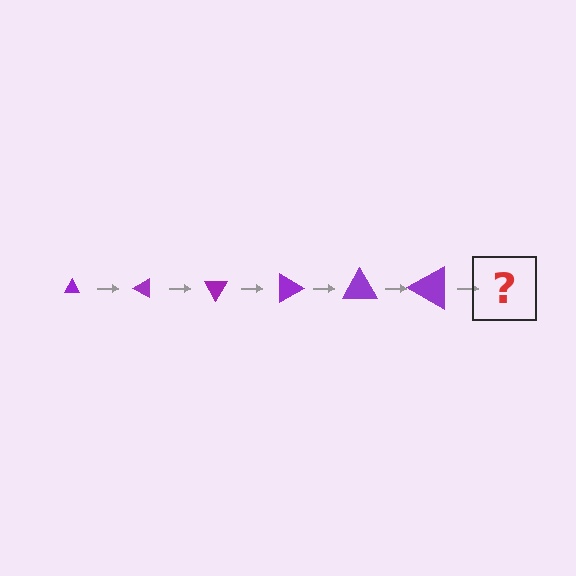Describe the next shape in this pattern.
It should be a triangle, larger than the previous one and rotated 180 degrees from the start.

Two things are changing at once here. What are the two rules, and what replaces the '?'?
The two rules are that the triangle grows larger each step and it rotates 30 degrees each step. The '?' should be a triangle, larger than the previous one and rotated 180 degrees from the start.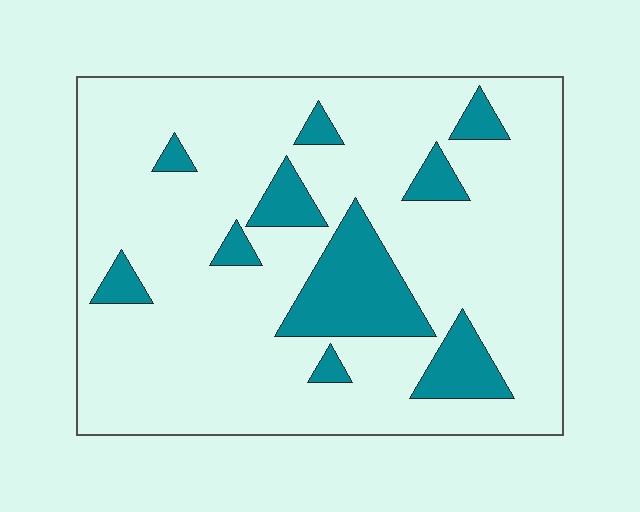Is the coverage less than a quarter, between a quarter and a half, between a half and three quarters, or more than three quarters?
Less than a quarter.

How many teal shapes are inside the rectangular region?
10.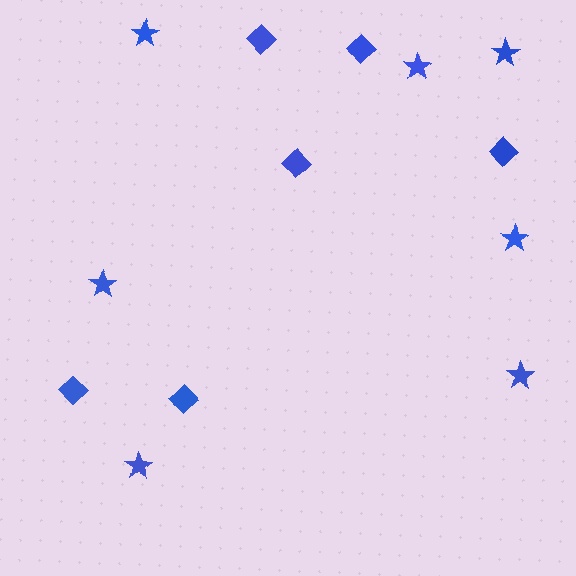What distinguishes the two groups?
There are 2 groups: one group of diamonds (6) and one group of stars (7).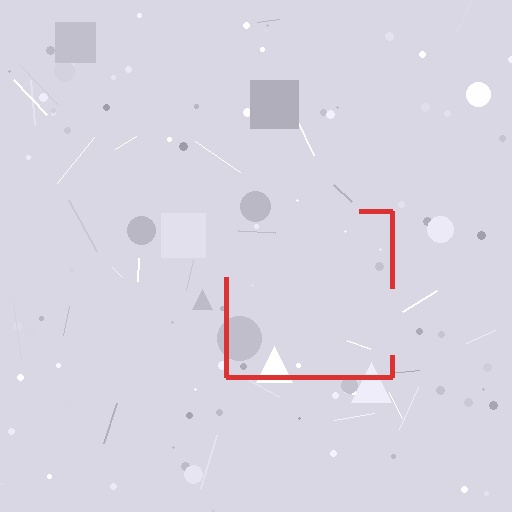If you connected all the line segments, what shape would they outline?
They would outline a square.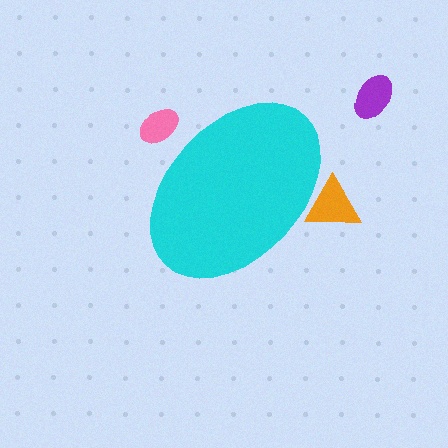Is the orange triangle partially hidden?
Yes, the orange triangle is partially hidden behind the cyan ellipse.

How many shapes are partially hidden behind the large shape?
2 shapes are partially hidden.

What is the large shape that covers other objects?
A cyan ellipse.